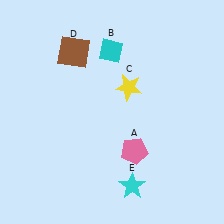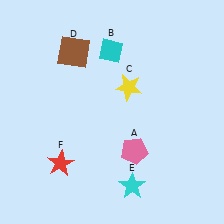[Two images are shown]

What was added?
A red star (F) was added in Image 2.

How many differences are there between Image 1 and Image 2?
There is 1 difference between the two images.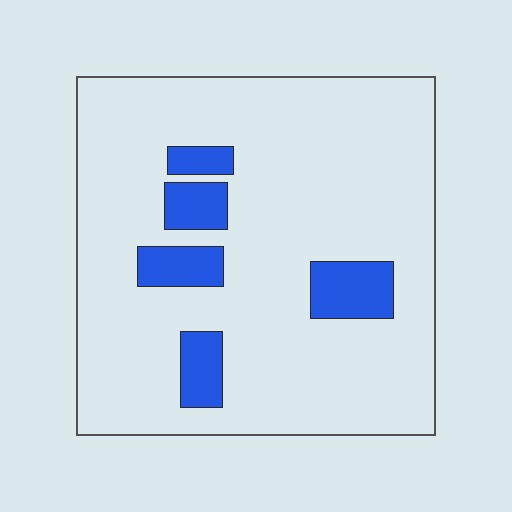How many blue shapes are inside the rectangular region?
5.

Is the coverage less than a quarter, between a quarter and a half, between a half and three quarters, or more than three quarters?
Less than a quarter.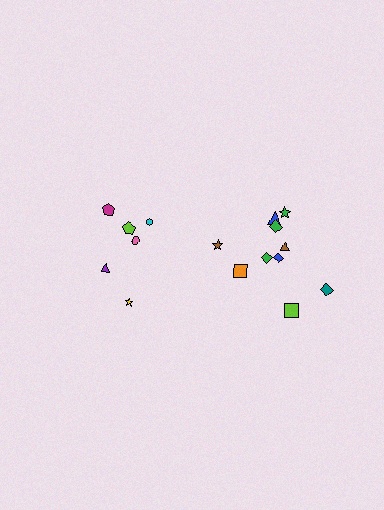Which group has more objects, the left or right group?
The right group.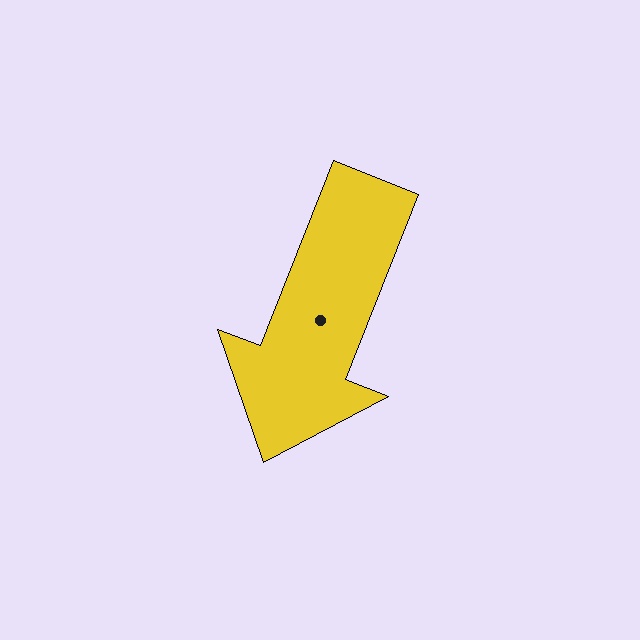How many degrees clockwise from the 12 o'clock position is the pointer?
Approximately 201 degrees.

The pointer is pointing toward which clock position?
Roughly 7 o'clock.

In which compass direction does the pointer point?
South.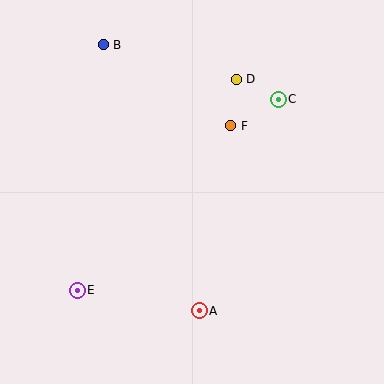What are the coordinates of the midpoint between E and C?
The midpoint between E and C is at (178, 195).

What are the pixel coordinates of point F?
Point F is at (231, 126).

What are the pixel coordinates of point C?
Point C is at (278, 99).